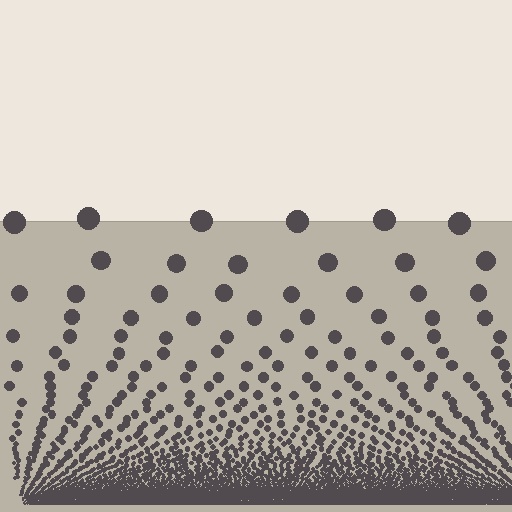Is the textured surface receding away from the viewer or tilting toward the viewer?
The surface appears to tilt toward the viewer. Texture elements get larger and sparser toward the top.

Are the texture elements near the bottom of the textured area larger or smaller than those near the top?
Smaller. The gradient is inverted — elements near the bottom are smaller and denser.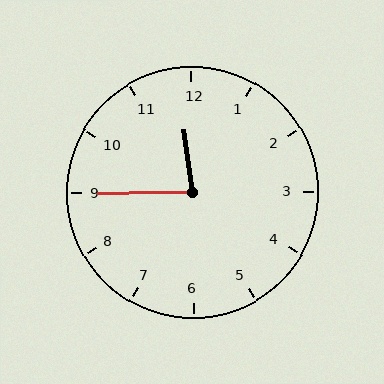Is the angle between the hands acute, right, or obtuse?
It is acute.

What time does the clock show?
11:45.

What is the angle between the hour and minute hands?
Approximately 82 degrees.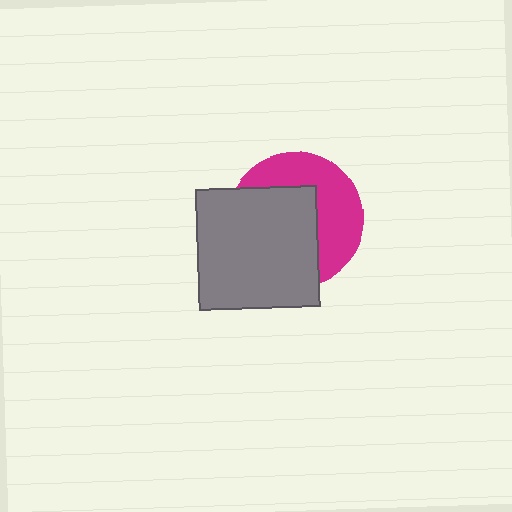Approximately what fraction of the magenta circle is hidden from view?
Roughly 56% of the magenta circle is hidden behind the gray square.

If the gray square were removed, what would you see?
You would see the complete magenta circle.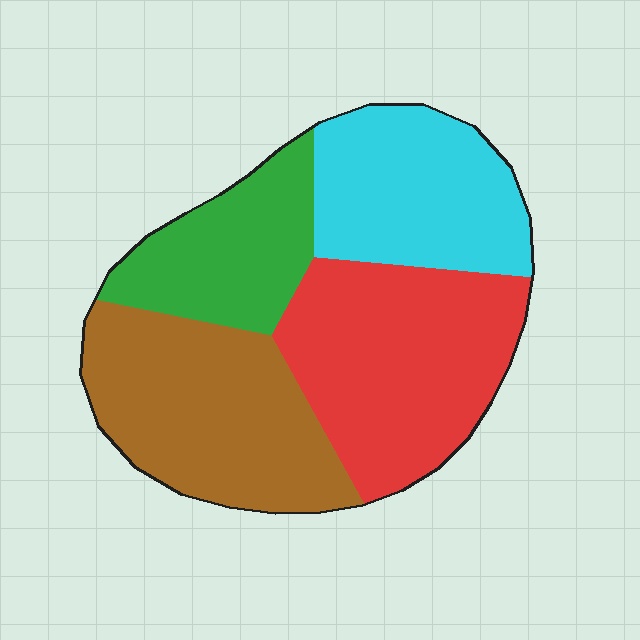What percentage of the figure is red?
Red takes up between a quarter and a half of the figure.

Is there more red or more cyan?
Red.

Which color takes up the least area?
Green, at roughly 20%.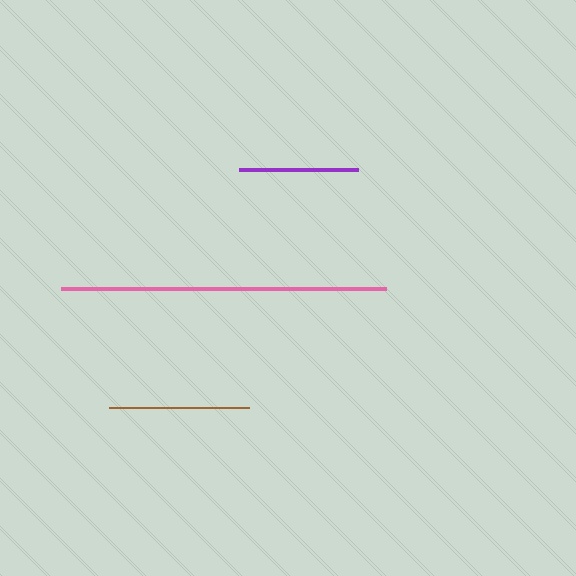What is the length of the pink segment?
The pink segment is approximately 325 pixels long.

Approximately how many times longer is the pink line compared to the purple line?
The pink line is approximately 2.7 times the length of the purple line.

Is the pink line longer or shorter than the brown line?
The pink line is longer than the brown line.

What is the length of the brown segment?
The brown segment is approximately 139 pixels long.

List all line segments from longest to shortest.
From longest to shortest: pink, brown, purple.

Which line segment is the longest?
The pink line is the longest at approximately 325 pixels.